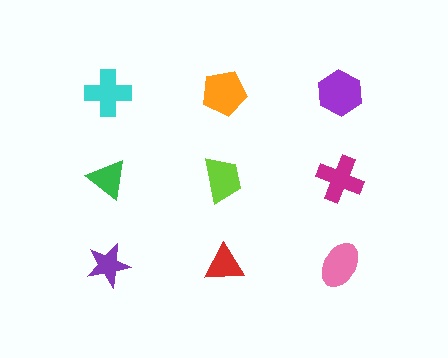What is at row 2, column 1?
A green triangle.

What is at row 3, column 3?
A pink ellipse.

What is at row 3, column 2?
A red triangle.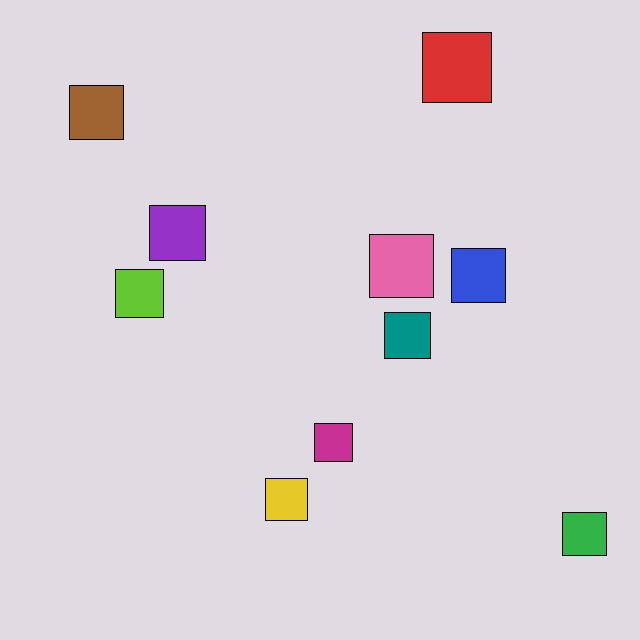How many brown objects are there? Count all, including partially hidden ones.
There is 1 brown object.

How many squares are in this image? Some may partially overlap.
There are 10 squares.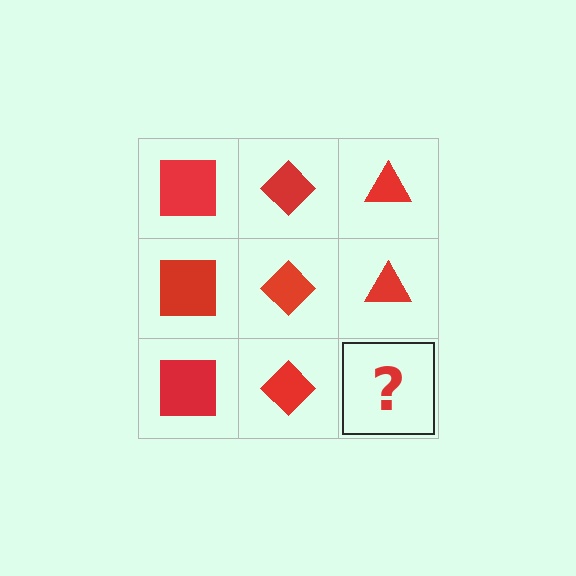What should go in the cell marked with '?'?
The missing cell should contain a red triangle.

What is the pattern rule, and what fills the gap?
The rule is that each column has a consistent shape. The gap should be filled with a red triangle.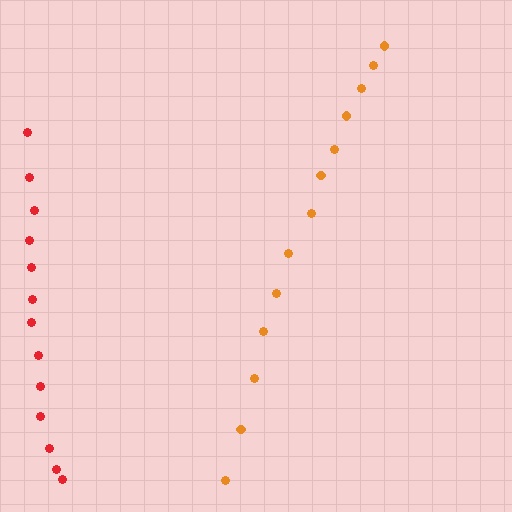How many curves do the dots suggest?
There are 2 distinct paths.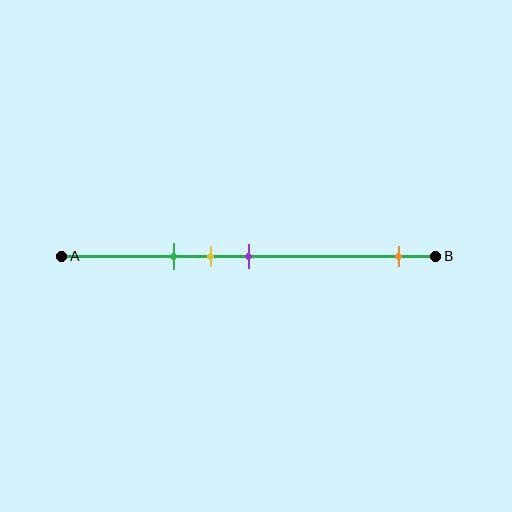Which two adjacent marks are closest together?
The yellow and purple marks are the closest adjacent pair.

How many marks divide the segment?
There are 4 marks dividing the segment.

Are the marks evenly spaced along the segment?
No, the marks are not evenly spaced.